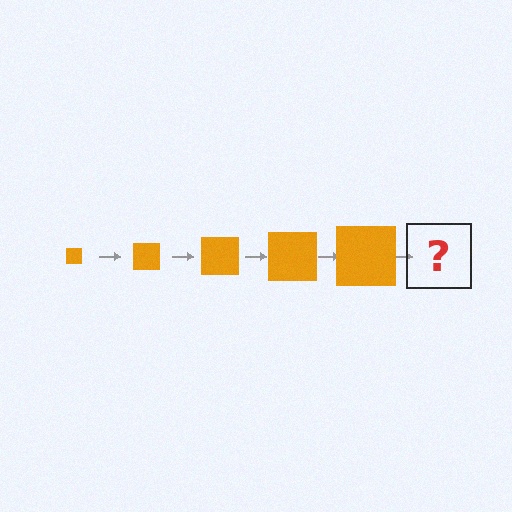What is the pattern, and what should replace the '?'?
The pattern is that the square gets progressively larger each step. The '?' should be an orange square, larger than the previous one.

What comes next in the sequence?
The next element should be an orange square, larger than the previous one.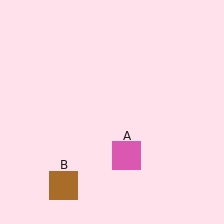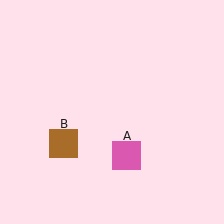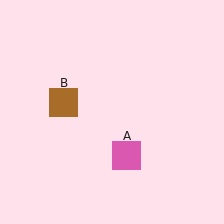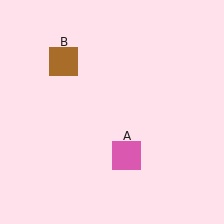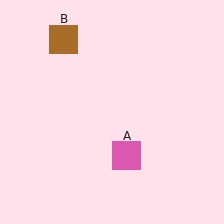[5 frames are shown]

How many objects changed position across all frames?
1 object changed position: brown square (object B).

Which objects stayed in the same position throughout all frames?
Pink square (object A) remained stationary.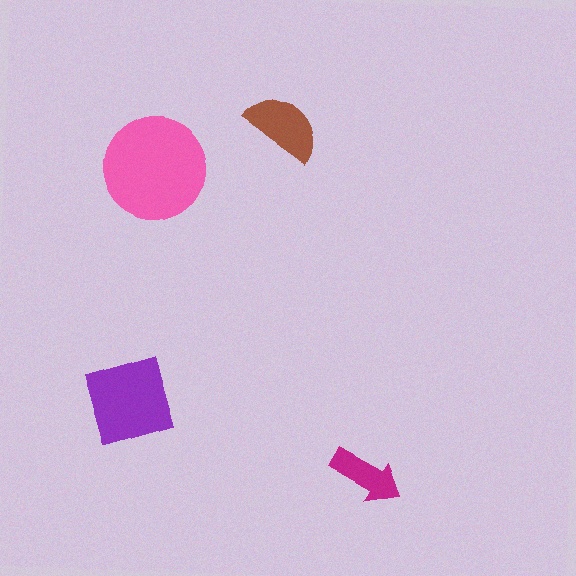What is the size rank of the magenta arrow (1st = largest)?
4th.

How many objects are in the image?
There are 4 objects in the image.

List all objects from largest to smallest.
The pink circle, the purple square, the brown semicircle, the magenta arrow.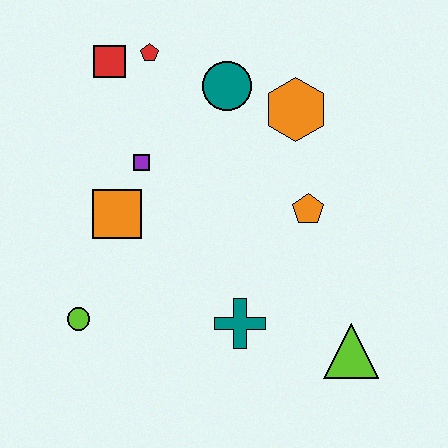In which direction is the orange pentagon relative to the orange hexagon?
The orange pentagon is below the orange hexagon.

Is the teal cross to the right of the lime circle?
Yes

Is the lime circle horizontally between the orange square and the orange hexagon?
No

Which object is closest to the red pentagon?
The red square is closest to the red pentagon.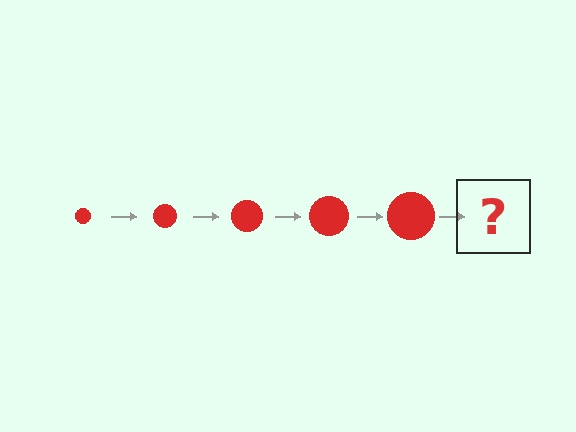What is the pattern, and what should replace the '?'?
The pattern is that the circle gets progressively larger each step. The '?' should be a red circle, larger than the previous one.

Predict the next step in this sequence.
The next step is a red circle, larger than the previous one.